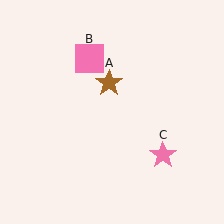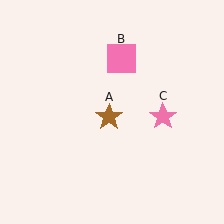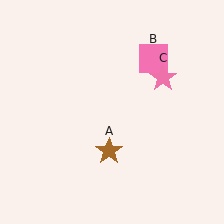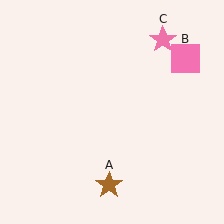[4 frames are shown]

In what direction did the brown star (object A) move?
The brown star (object A) moved down.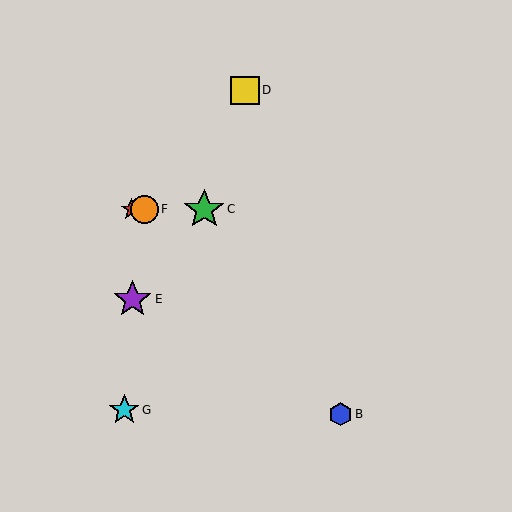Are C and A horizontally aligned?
Yes, both are at y≈209.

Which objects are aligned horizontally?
Objects A, C, F are aligned horizontally.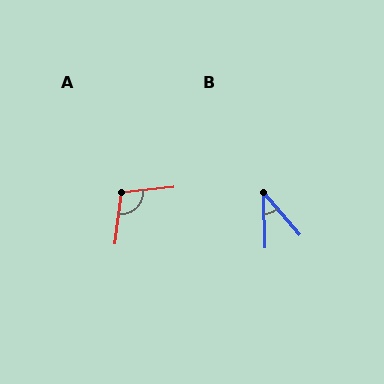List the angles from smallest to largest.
B (39°), A (104°).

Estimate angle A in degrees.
Approximately 104 degrees.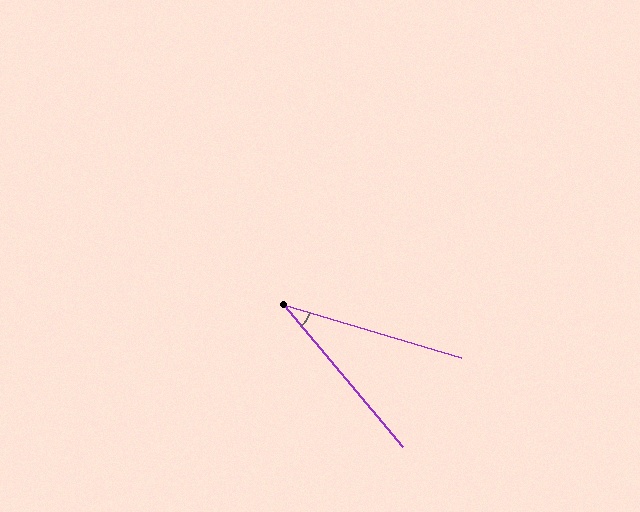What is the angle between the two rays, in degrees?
Approximately 34 degrees.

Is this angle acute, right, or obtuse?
It is acute.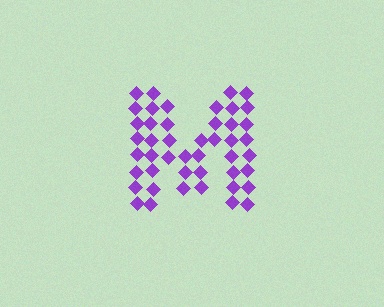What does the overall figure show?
The overall figure shows the letter M.